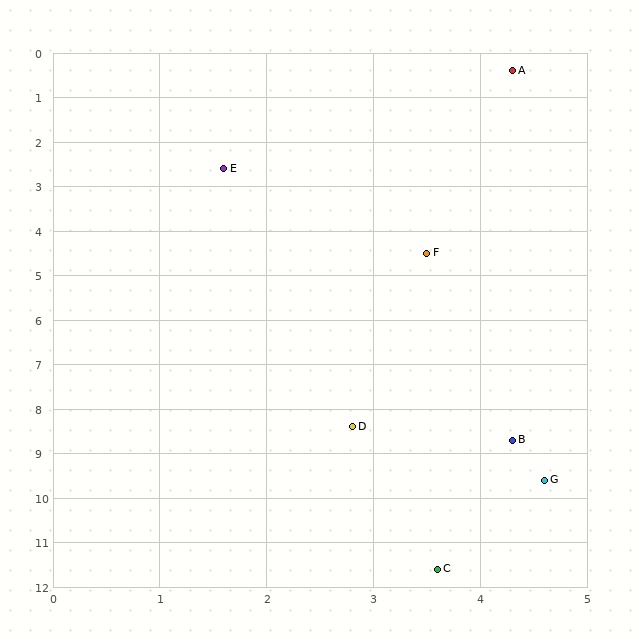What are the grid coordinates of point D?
Point D is at approximately (2.8, 8.4).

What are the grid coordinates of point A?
Point A is at approximately (4.3, 0.4).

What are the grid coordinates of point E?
Point E is at approximately (1.6, 2.6).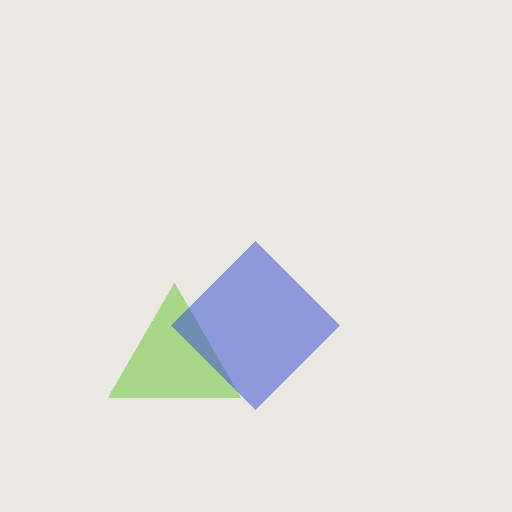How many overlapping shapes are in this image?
There are 2 overlapping shapes in the image.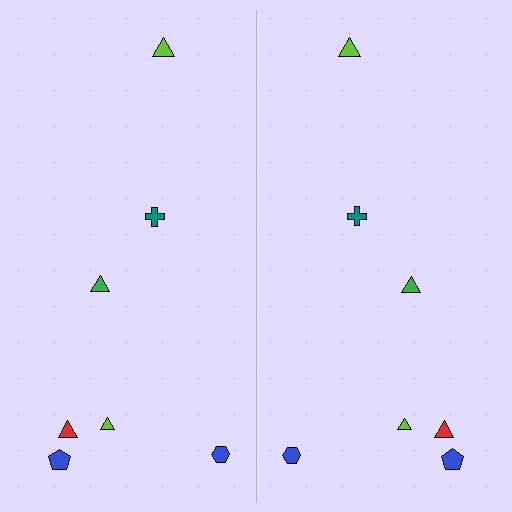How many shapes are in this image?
There are 14 shapes in this image.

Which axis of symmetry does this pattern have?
The pattern has a vertical axis of symmetry running through the center of the image.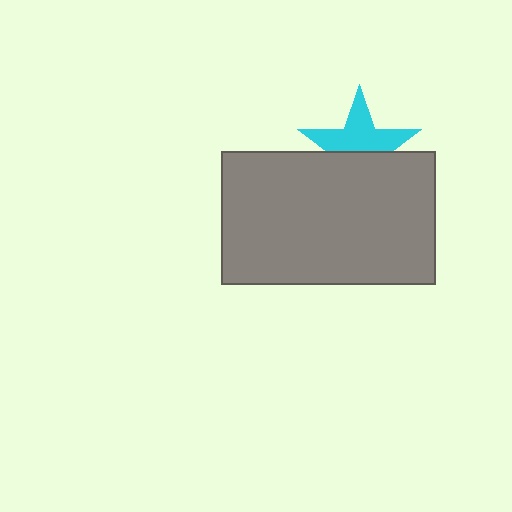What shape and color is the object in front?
The object in front is a gray rectangle.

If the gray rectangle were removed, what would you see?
You would see the complete cyan star.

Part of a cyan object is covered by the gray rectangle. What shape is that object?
It is a star.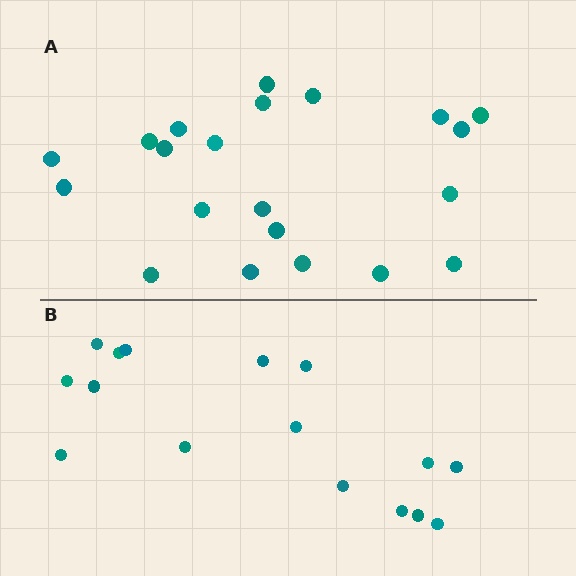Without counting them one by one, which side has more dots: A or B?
Region A (the top region) has more dots.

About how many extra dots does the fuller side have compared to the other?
Region A has about 5 more dots than region B.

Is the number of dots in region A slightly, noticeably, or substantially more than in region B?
Region A has noticeably more, but not dramatically so. The ratio is roughly 1.3 to 1.